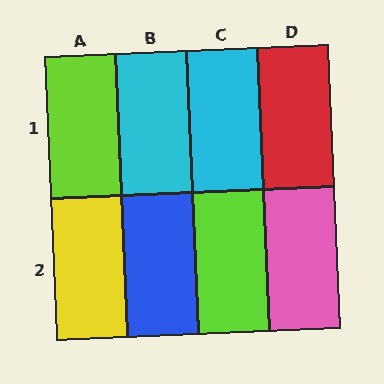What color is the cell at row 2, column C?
Lime.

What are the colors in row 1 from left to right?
Lime, cyan, cyan, red.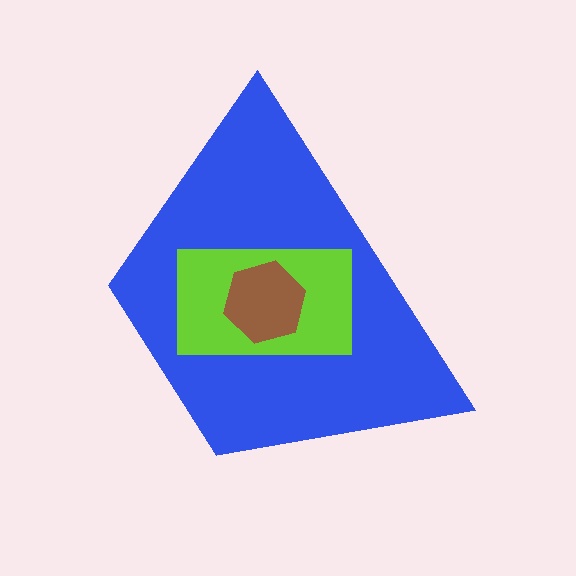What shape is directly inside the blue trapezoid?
The lime rectangle.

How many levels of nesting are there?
3.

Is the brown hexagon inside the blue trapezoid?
Yes.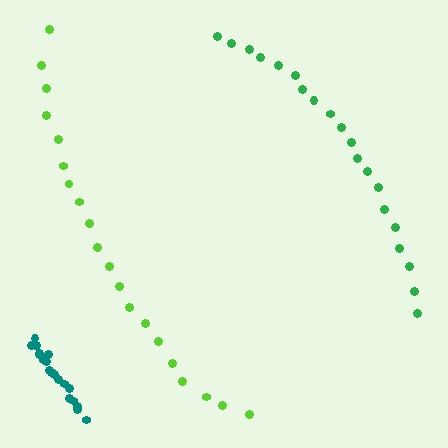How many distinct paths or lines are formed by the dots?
There are 3 distinct paths.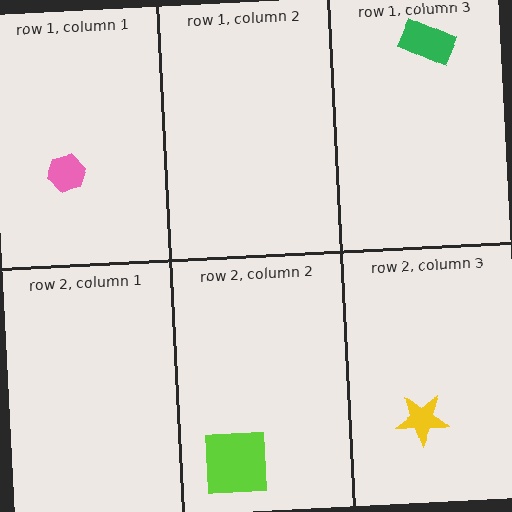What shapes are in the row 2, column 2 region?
The lime square.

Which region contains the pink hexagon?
The row 1, column 1 region.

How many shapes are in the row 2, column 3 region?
1.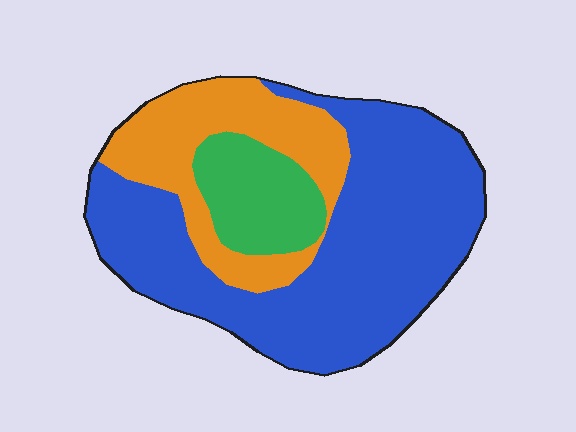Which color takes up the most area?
Blue, at roughly 60%.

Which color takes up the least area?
Green, at roughly 15%.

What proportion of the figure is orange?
Orange covers 26% of the figure.